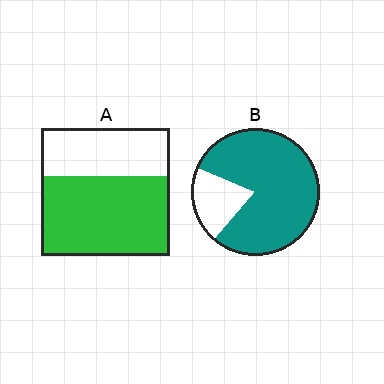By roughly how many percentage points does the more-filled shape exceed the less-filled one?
By roughly 20 percentage points (B over A).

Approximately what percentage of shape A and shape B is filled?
A is approximately 60% and B is approximately 80%.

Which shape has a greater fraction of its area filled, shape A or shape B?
Shape B.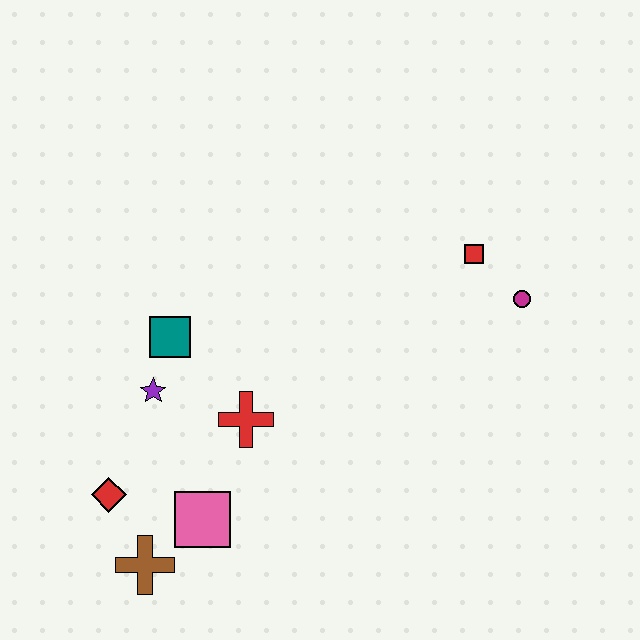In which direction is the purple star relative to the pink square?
The purple star is above the pink square.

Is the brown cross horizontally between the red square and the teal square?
No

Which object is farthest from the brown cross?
The magenta circle is farthest from the brown cross.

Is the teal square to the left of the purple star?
No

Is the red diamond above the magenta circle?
No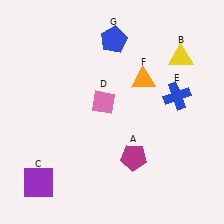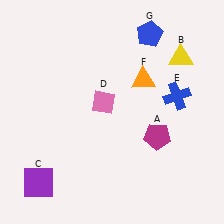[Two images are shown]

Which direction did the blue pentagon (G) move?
The blue pentagon (G) moved right.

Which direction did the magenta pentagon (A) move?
The magenta pentagon (A) moved right.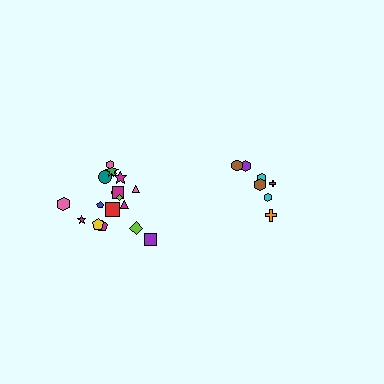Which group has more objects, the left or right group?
The left group.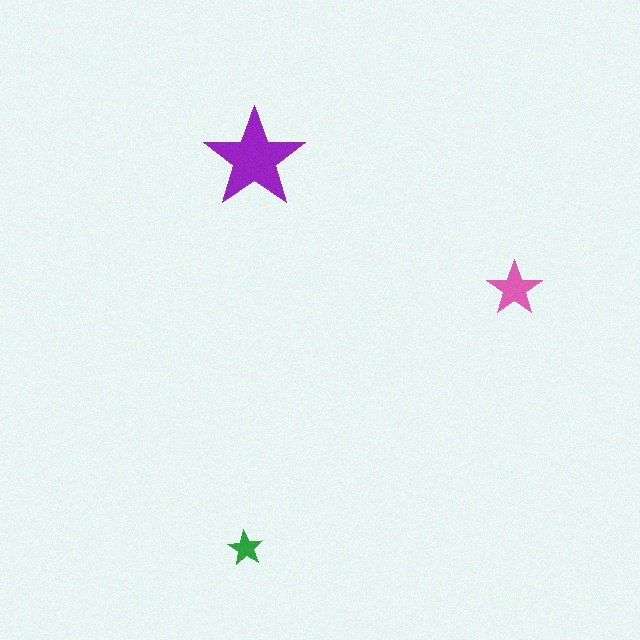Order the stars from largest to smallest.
the purple one, the pink one, the green one.